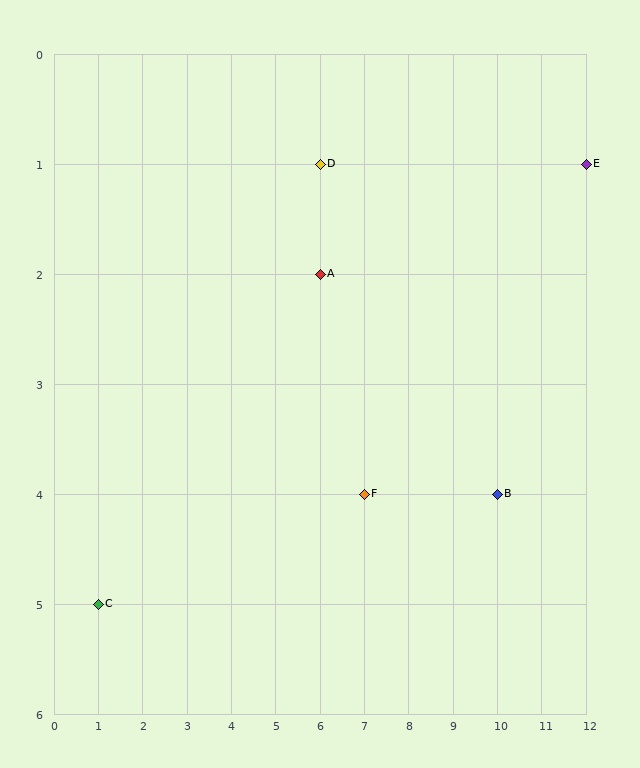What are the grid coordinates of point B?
Point B is at grid coordinates (10, 4).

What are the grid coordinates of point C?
Point C is at grid coordinates (1, 5).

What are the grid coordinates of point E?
Point E is at grid coordinates (12, 1).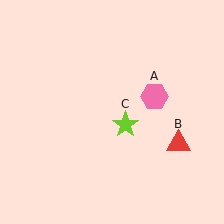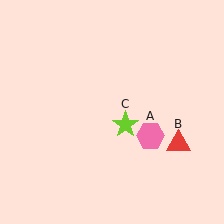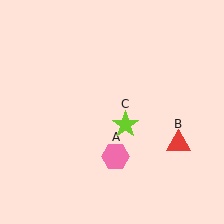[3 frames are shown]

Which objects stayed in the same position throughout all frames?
Red triangle (object B) and lime star (object C) remained stationary.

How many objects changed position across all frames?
1 object changed position: pink hexagon (object A).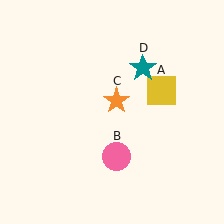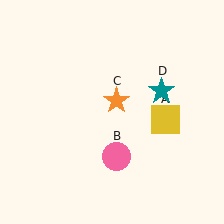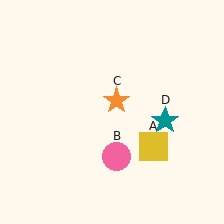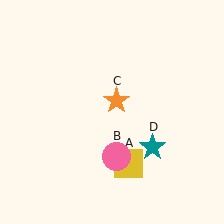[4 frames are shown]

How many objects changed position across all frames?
2 objects changed position: yellow square (object A), teal star (object D).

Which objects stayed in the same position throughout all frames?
Pink circle (object B) and orange star (object C) remained stationary.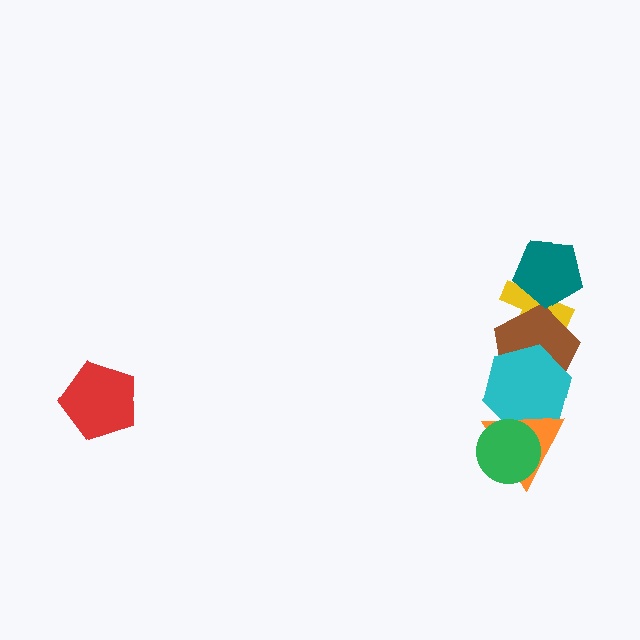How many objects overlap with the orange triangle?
2 objects overlap with the orange triangle.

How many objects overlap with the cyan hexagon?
3 objects overlap with the cyan hexagon.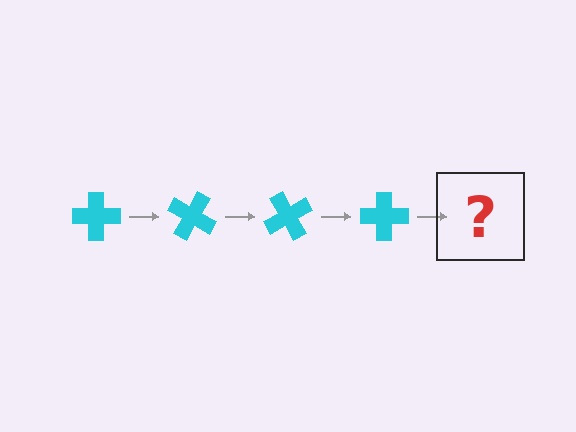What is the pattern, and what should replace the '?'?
The pattern is that the cross rotates 30 degrees each step. The '?' should be a cyan cross rotated 120 degrees.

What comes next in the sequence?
The next element should be a cyan cross rotated 120 degrees.